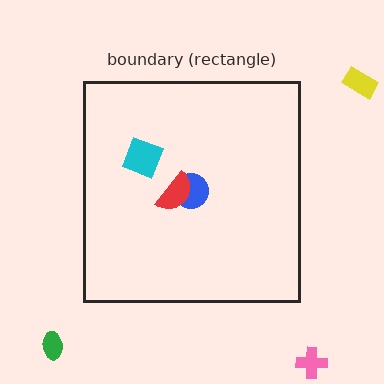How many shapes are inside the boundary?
3 inside, 3 outside.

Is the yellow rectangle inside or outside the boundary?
Outside.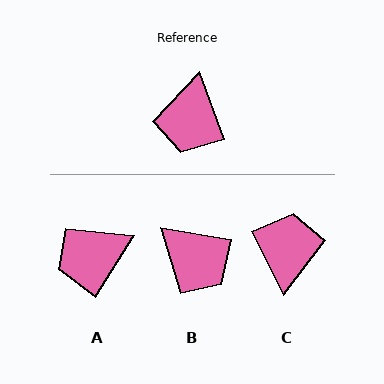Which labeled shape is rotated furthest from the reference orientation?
C, about 174 degrees away.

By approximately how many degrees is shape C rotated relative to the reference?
Approximately 174 degrees clockwise.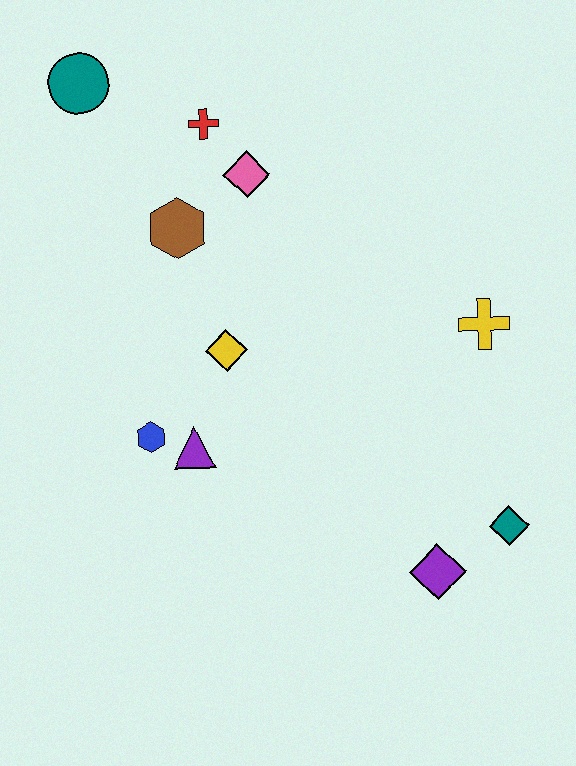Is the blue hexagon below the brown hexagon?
Yes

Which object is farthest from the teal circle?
The teal diamond is farthest from the teal circle.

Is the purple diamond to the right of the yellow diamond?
Yes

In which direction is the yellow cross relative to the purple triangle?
The yellow cross is to the right of the purple triangle.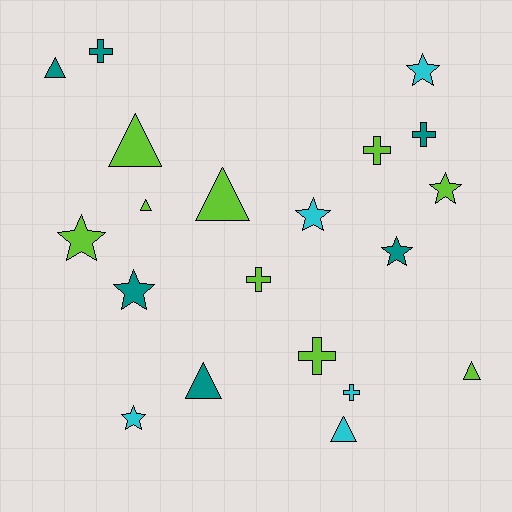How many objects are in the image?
There are 20 objects.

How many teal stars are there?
There are 2 teal stars.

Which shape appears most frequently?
Star, with 7 objects.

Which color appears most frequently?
Lime, with 9 objects.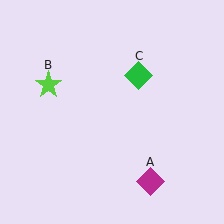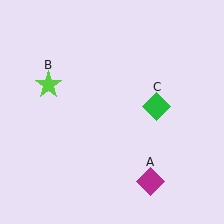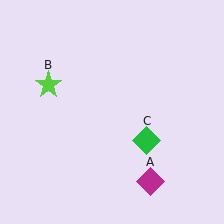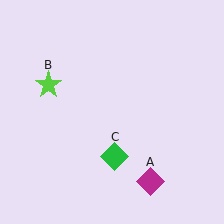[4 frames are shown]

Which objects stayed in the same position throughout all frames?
Magenta diamond (object A) and lime star (object B) remained stationary.